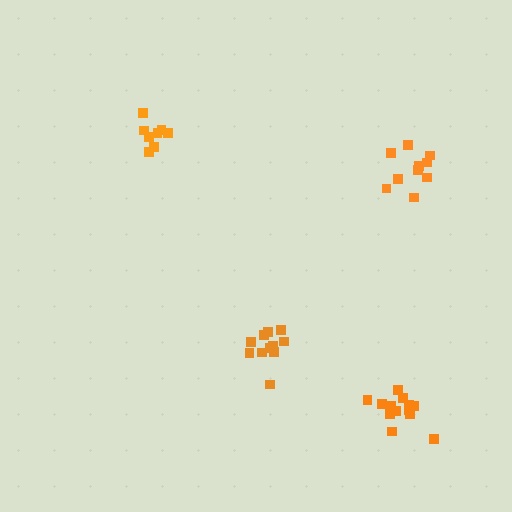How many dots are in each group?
Group 1: 13 dots, Group 2: 8 dots, Group 3: 11 dots, Group 4: 10 dots (42 total).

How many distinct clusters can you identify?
There are 4 distinct clusters.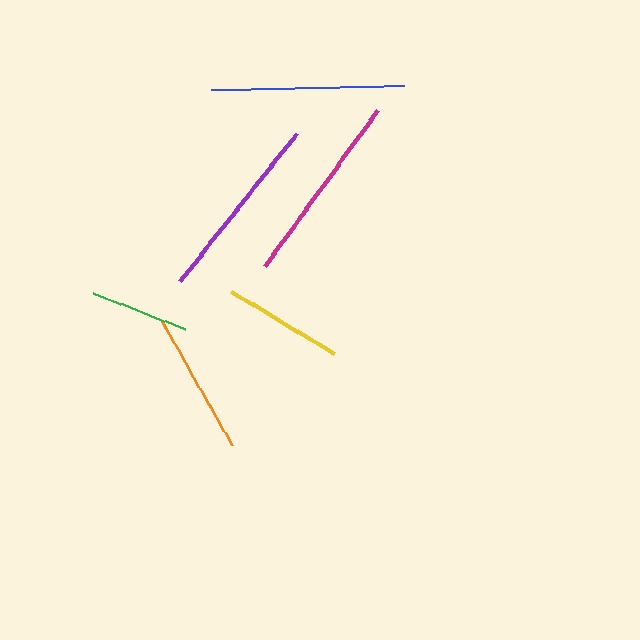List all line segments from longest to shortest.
From longest to shortest: magenta, blue, purple, orange, yellow, green.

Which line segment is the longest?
The magenta line is the longest at approximately 194 pixels.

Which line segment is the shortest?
The green line is the shortest at approximately 98 pixels.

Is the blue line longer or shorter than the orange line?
The blue line is longer than the orange line.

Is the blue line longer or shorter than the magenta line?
The magenta line is longer than the blue line.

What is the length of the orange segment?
The orange segment is approximately 142 pixels long.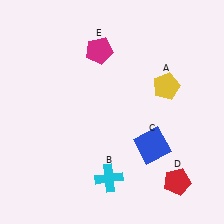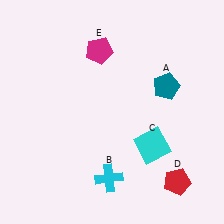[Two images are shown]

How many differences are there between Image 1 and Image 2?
There are 2 differences between the two images.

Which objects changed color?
A changed from yellow to teal. C changed from blue to cyan.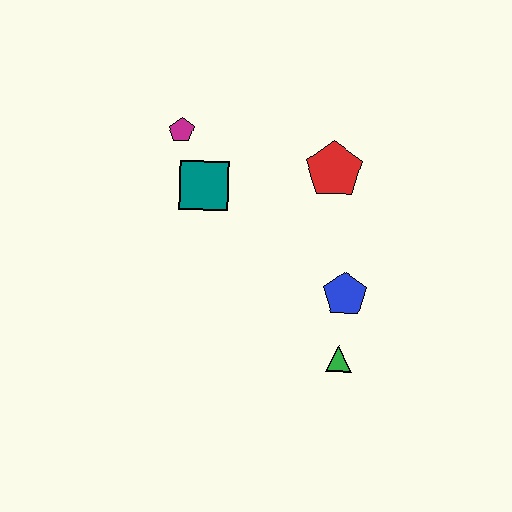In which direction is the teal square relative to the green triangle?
The teal square is above the green triangle.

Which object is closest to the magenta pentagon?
The teal square is closest to the magenta pentagon.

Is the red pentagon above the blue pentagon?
Yes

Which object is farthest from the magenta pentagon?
The green triangle is farthest from the magenta pentagon.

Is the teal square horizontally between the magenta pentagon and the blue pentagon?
Yes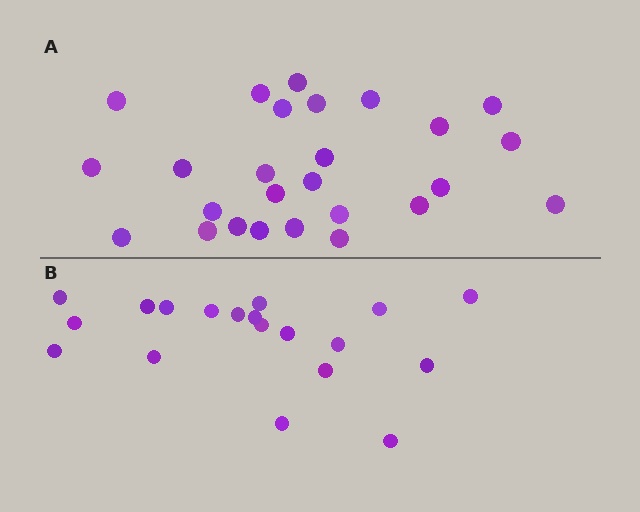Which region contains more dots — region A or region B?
Region A (the top region) has more dots.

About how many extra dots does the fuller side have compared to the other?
Region A has roughly 8 or so more dots than region B.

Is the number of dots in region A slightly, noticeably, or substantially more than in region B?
Region A has noticeably more, but not dramatically so. The ratio is roughly 1.4 to 1.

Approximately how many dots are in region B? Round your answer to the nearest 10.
About 20 dots. (The exact count is 19, which rounds to 20.)